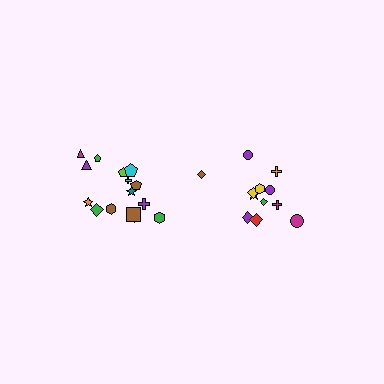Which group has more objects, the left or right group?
The left group.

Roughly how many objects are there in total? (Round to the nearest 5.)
Roughly 25 objects in total.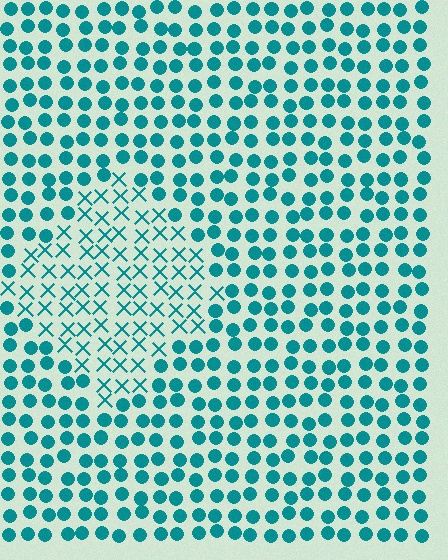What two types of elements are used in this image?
The image uses X marks inside the diamond region and circles outside it.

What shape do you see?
I see a diamond.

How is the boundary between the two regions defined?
The boundary is defined by a change in element shape: X marks inside vs. circles outside. All elements share the same color and spacing.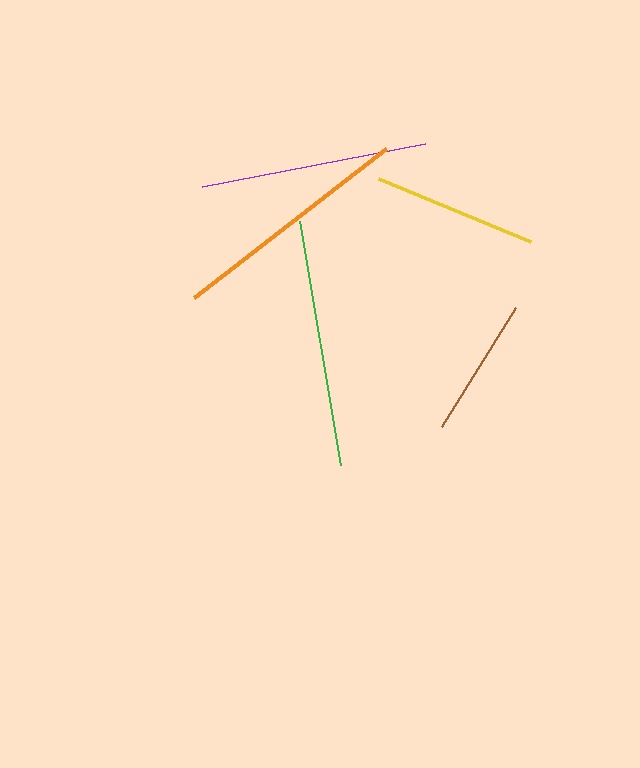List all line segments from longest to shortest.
From longest to shortest: green, orange, purple, yellow, brown.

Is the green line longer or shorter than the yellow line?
The green line is longer than the yellow line.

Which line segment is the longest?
The green line is the longest at approximately 247 pixels.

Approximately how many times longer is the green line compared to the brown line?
The green line is approximately 1.8 times the length of the brown line.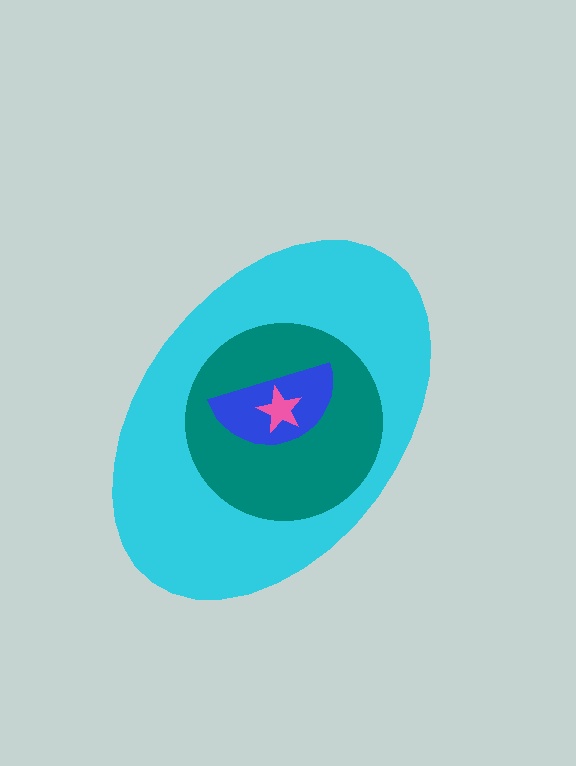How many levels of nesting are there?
4.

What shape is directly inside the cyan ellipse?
The teal circle.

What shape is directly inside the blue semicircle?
The pink star.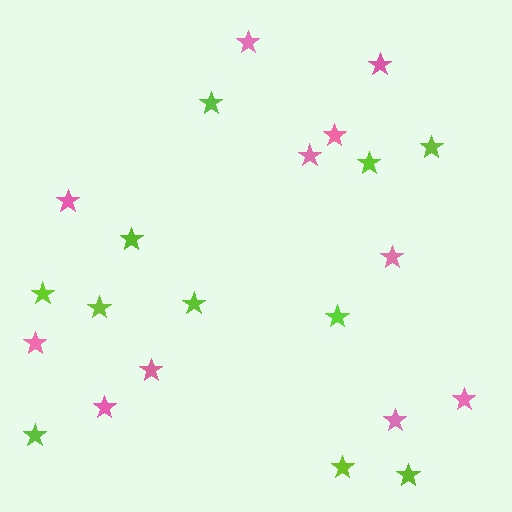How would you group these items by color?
There are 2 groups: one group of pink stars (11) and one group of lime stars (11).